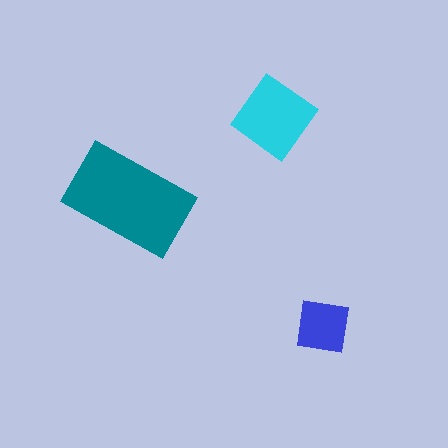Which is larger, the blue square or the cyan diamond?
The cyan diamond.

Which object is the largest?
The teal rectangle.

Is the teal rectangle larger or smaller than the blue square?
Larger.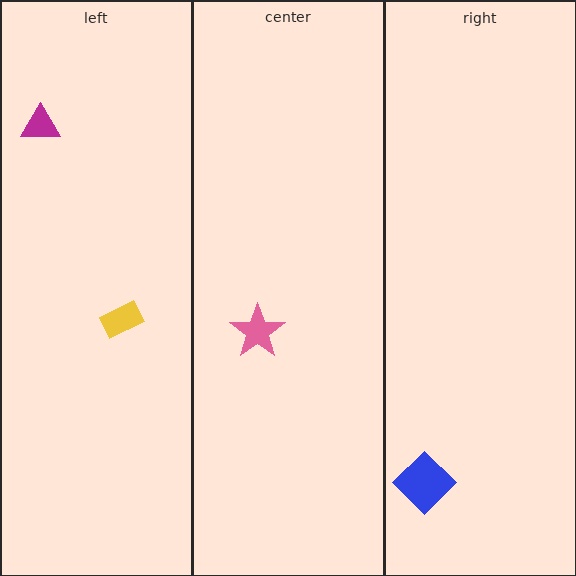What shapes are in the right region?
The blue diamond.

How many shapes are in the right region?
1.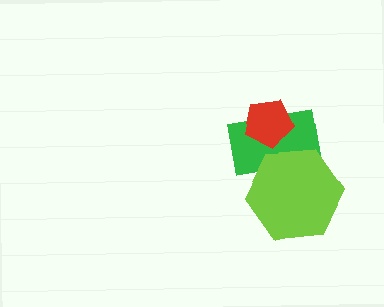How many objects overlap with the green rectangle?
2 objects overlap with the green rectangle.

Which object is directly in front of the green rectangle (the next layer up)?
The red pentagon is directly in front of the green rectangle.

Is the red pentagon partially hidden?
No, no other shape covers it.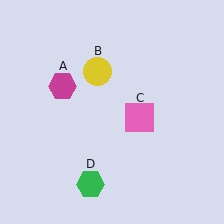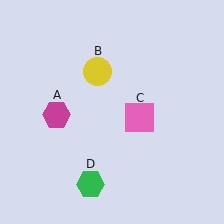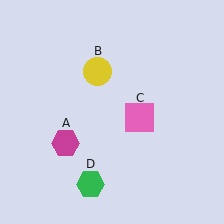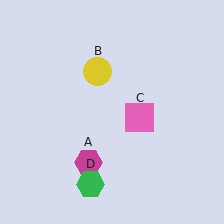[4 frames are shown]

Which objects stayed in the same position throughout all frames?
Yellow circle (object B) and pink square (object C) and green hexagon (object D) remained stationary.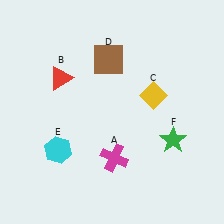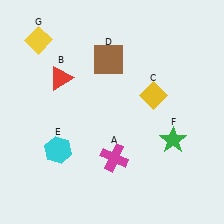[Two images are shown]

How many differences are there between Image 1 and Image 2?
There is 1 difference between the two images.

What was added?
A yellow diamond (G) was added in Image 2.